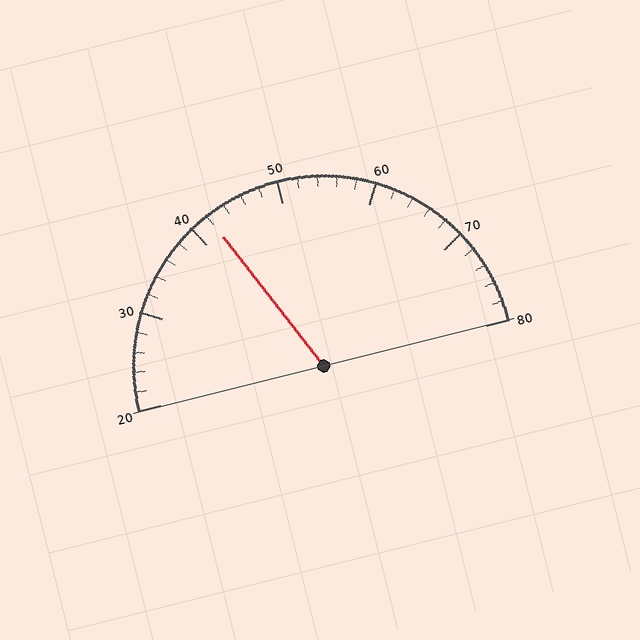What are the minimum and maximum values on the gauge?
The gauge ranges from 20 to 80.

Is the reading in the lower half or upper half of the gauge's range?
The reading is in the lower half of the range (20 to 80).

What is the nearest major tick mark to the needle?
The nearest major tick mark is 40.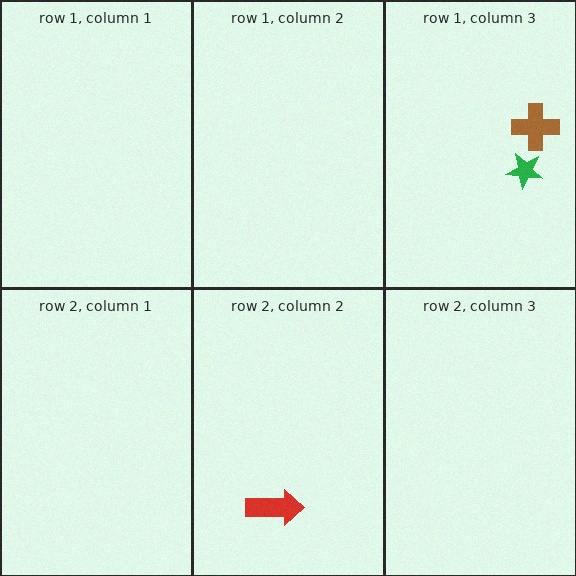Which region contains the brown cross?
The row 1, column 3 region.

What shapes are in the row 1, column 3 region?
The brown cross, the green star.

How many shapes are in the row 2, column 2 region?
1.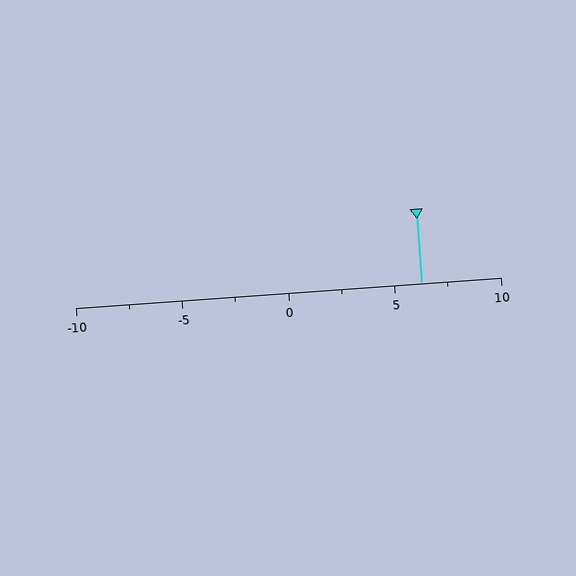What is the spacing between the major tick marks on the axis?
The major ticks are spaced 5 apart.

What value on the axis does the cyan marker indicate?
The marker indicates approximately 6.2.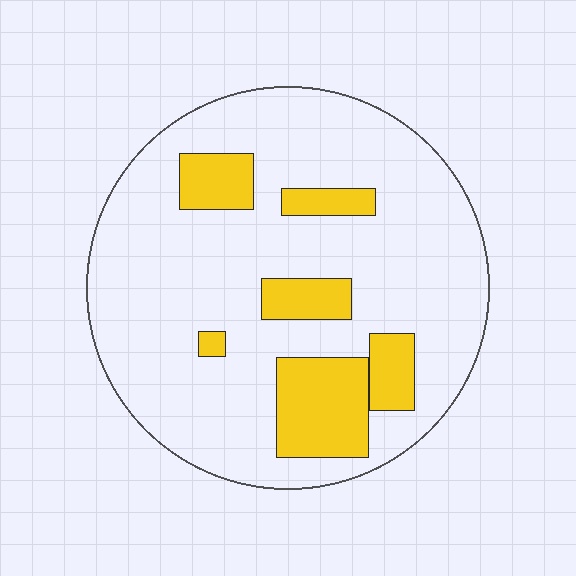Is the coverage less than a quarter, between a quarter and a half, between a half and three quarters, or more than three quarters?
Less than a quarter.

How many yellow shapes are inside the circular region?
6.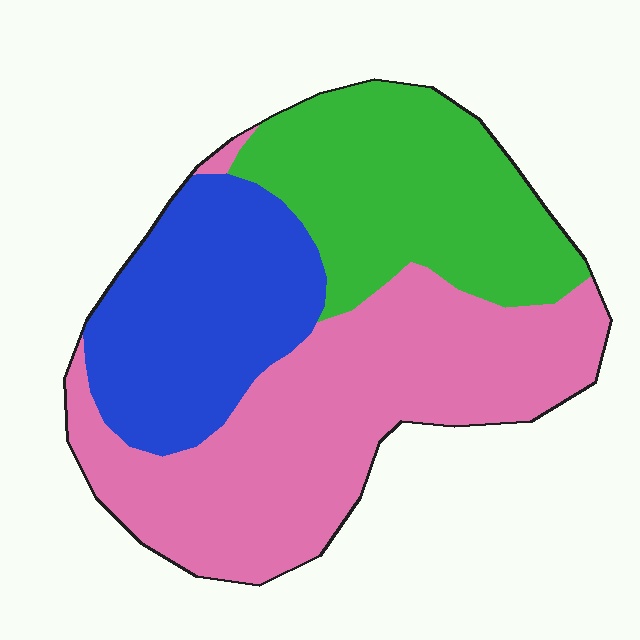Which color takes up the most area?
Pink, at roughly 45%.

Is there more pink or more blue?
Pink.